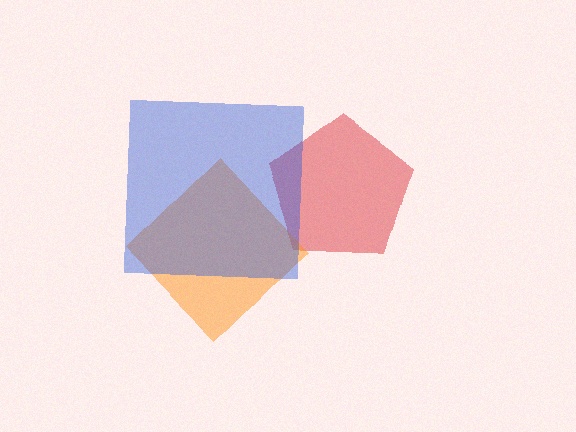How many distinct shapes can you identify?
There are 3 distinct shapes: a red pentagon, an orange diamond, a blue square.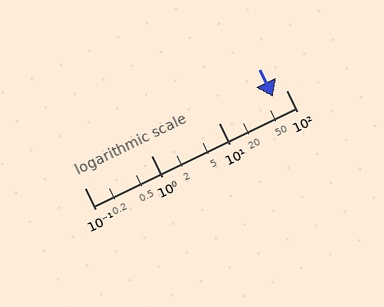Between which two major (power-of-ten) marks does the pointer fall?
The pointer is between 10 and 100.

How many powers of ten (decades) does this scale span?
The scale spans 3 decades, from 0.1 to 100.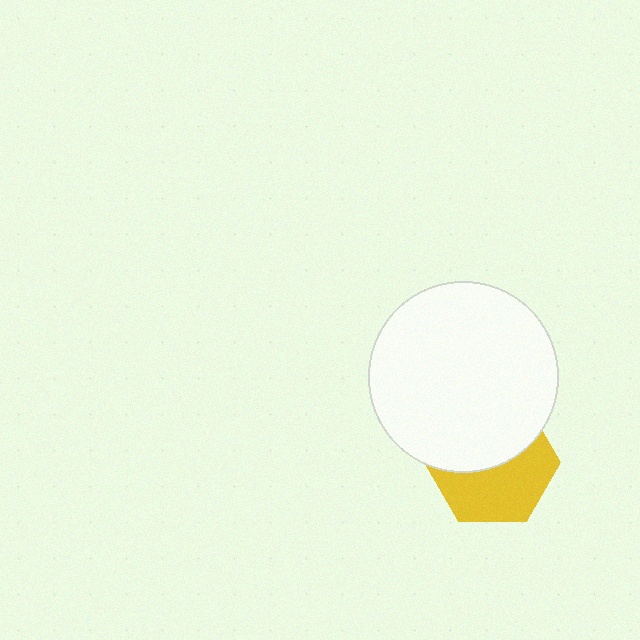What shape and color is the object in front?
The object in front is a white circle.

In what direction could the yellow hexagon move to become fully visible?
The yellow hexagon could move down. That would shift it out from behind the white circle entirely.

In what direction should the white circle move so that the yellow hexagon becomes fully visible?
The white circle should move up. That is the shortest direction to clear the overlap and leave the yellow hexagon fully visible.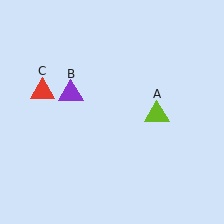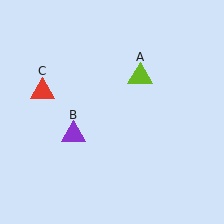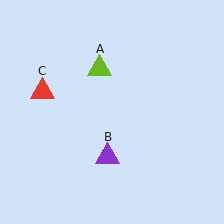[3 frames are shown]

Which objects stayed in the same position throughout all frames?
Red triangle (object C) remained stationary.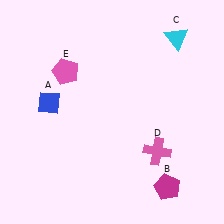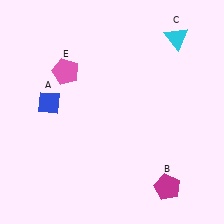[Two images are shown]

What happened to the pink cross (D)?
The pink cross (D) was removed in Image 2. It was in the bottom-right area of Image 1.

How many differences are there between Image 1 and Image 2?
There is 1 difference between the two images.